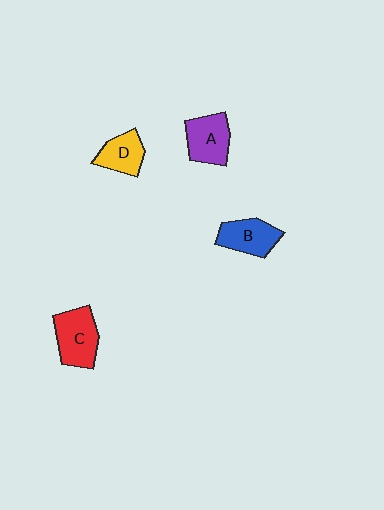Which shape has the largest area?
Shape C (red).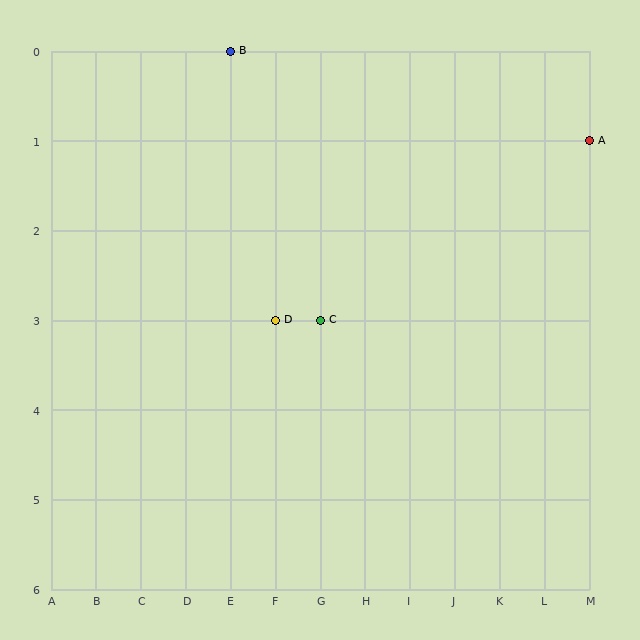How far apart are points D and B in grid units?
Points D and B are 1 column and 3 rows apart (about 3.2 grid units diagonally).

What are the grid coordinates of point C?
Point C is at grid coordinates (G, 3).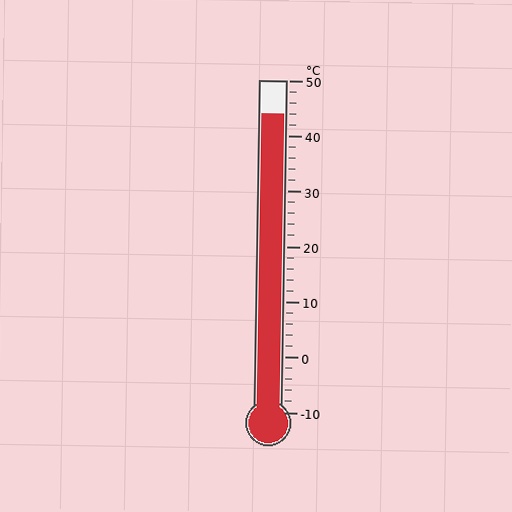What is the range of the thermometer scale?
The thermometer scale ranges from -10°C to 50°C.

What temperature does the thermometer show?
The thermometer shows approximately 44°C.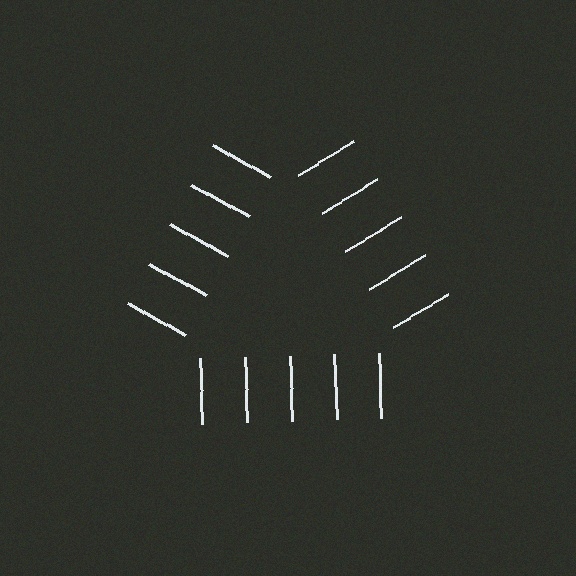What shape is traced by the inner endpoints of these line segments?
An illusory triangle — the line segments terminate on its edges but no continuous stroke is drawn.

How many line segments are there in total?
15 — 5 along each of the 3 edges.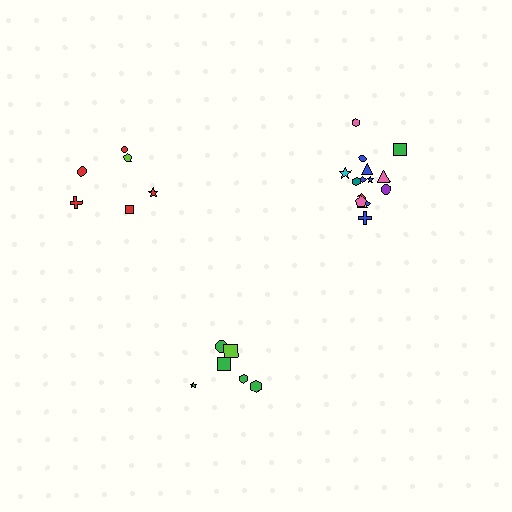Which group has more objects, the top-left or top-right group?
The top-right group.